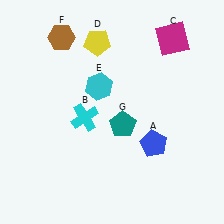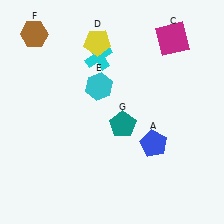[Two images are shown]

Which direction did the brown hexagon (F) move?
The brown hexagon (F) moved left.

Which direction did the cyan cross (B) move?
The cyan cross (B) moved up.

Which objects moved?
The objects that moved are: the cyan cross (B), the brown hexagon (F).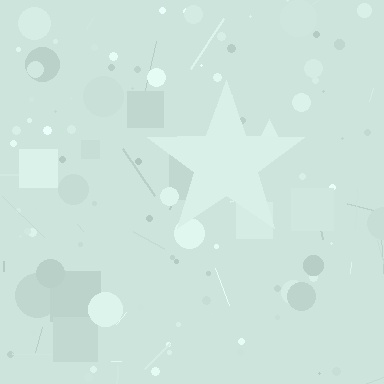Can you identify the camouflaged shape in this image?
The camouflaged shape is a star.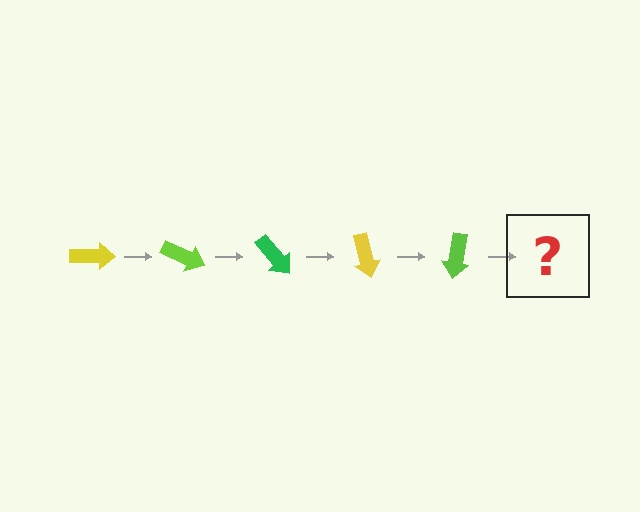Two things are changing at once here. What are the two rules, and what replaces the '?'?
The two rules are that it rotates 25 degrees each step and the color cycles through yellow, lime, and green. The '?' should be a green arrow, rotated 125 degrees from the start.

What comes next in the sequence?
The next element should be a green arrow, rotated 125 degrees from the start.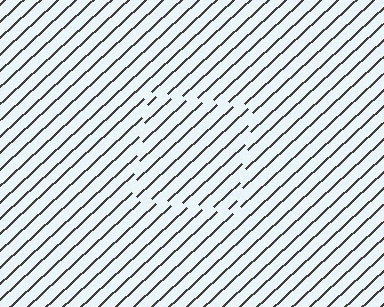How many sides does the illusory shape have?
4 sides — the line-ends trace a square.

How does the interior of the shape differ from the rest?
The interior of the shape contains the same grating, shifted by half a period — the contour is defined by the phase discontinuity where line-ends from the inner and outer gratings abut.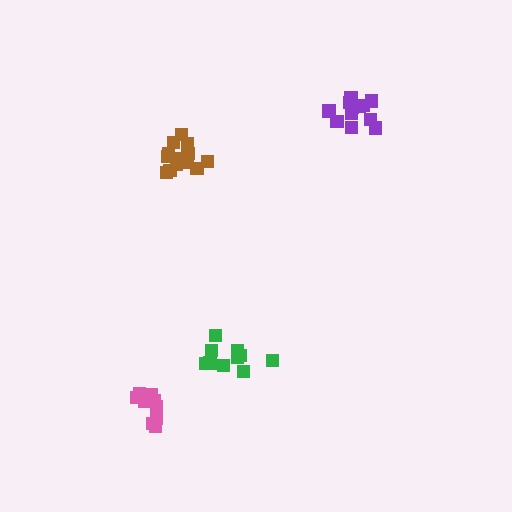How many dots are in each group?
Group 1: 14 dots, Group 2: 12 dots, Group 3: 10 dots, Group 4: 10 dots (46 total).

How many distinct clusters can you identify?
There are 4 distinct clusters.